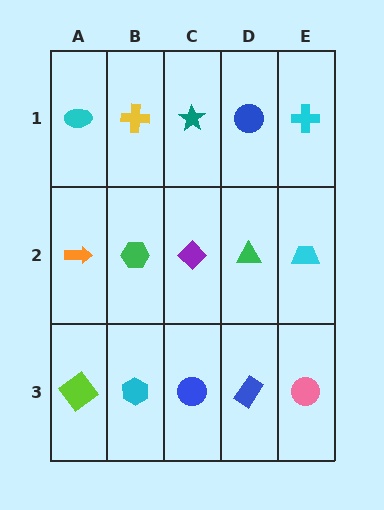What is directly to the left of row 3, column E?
A blue rectangle.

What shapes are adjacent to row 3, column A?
An orange arrow (row 2, column A), a cyan hexagon (row 3, column B).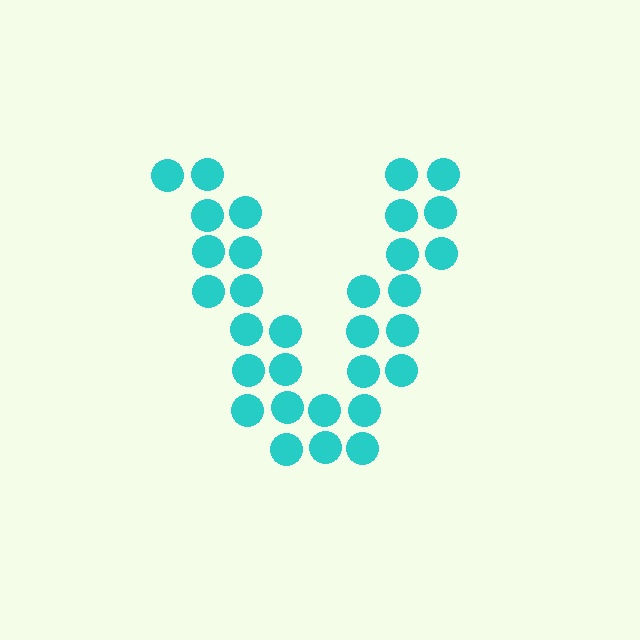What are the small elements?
The small elements are circles.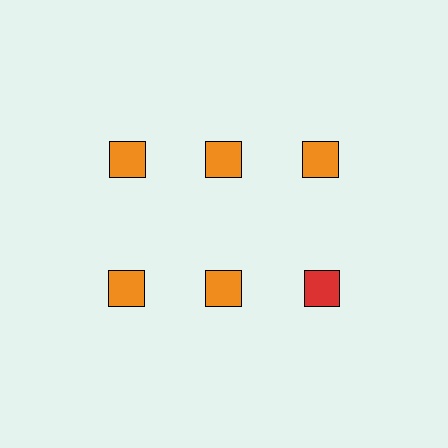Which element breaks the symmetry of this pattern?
The red square in the second row, center column breaks the symmetry. All other shapes are orange squares.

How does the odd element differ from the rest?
It has a different color: red instead of orange.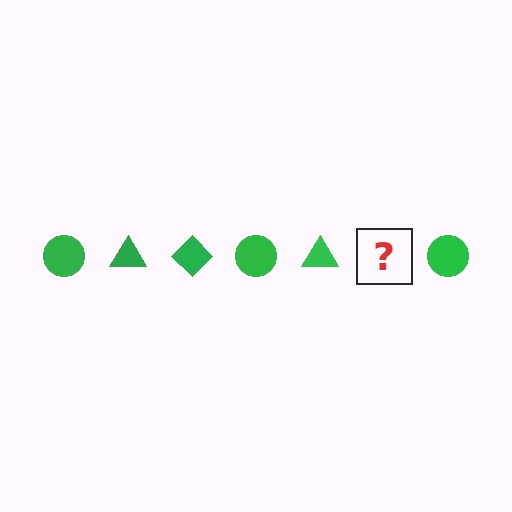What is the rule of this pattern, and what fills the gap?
The rule is that the pattern cycles through circle, triangle, diamond shapes in green. The gap should be filled with a green diamond.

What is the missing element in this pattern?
The missing element is a green diamond.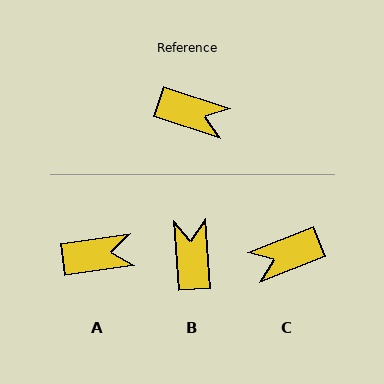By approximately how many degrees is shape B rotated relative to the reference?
Approximately 112 degrees counter-clockwise.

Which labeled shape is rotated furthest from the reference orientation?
C, about 141 degrees away.